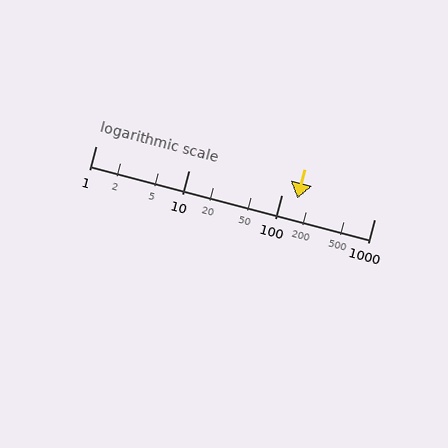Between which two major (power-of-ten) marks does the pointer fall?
The pointer is between 100 and 1000.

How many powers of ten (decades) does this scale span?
The scale spans 3 decades, from 1 to 1000.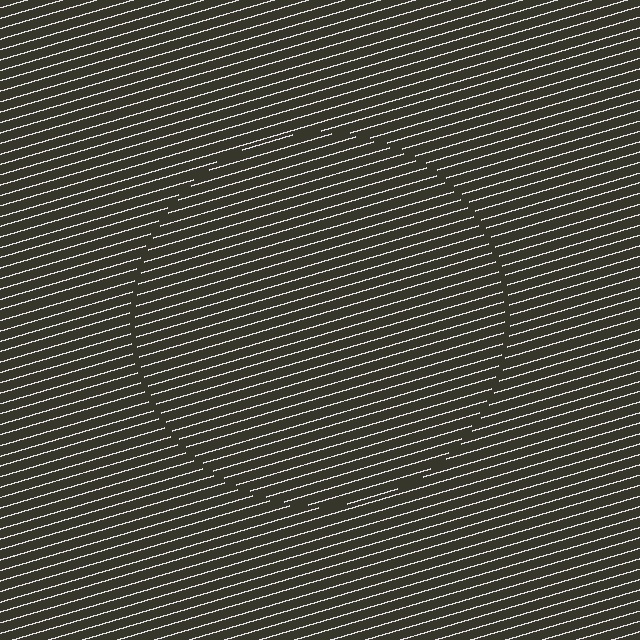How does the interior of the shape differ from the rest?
The interior of the shape contains the same grating, shifted by half a period — the contour is defined by the phase discontinuity where line-ends from the inner and outer gratings abut.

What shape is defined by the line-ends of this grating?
An illusory circle. The interior of the shape contains the same grating, shifted by half a period — the contour is defined by the phase discontinuity where line-ends from the inner and outer gratings abut.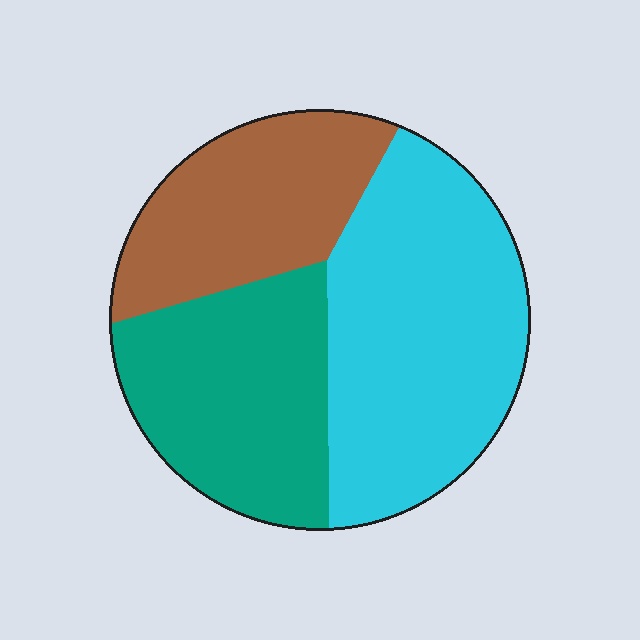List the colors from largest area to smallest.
From largest to smallest: cyan, teal, brown.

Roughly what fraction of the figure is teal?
Teal covers about 30% of the figure.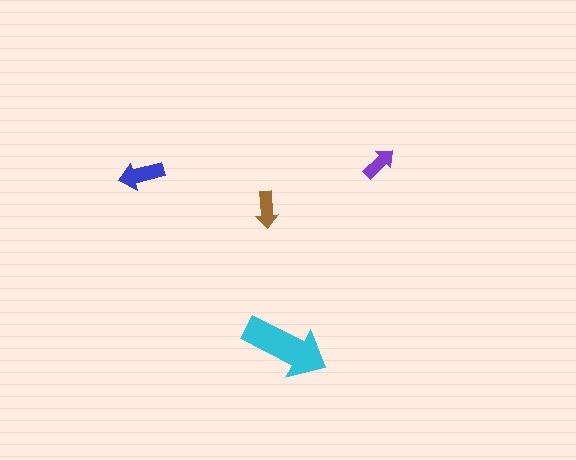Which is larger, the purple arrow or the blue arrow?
The blue one.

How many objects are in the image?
There are 4 objects in the image.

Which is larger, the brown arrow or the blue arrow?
The blue one.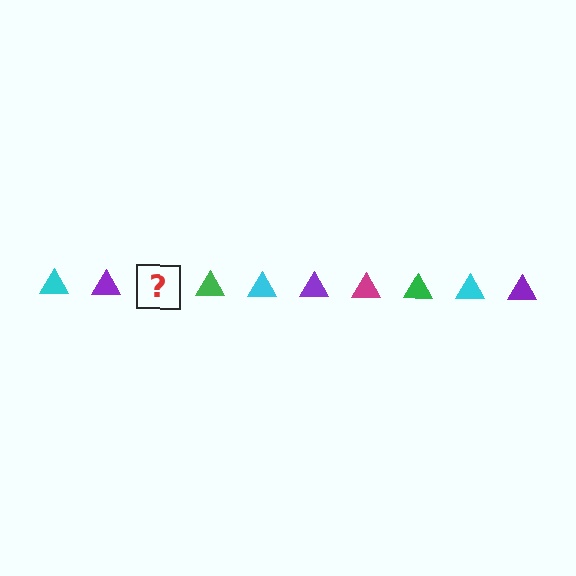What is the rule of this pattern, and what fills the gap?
The rule is that the pattern cycles through cyan, purple, magenta, green triangles. The gap should be filled with a magenta triangle.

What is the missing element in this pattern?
The missing element is a magenta triangle.